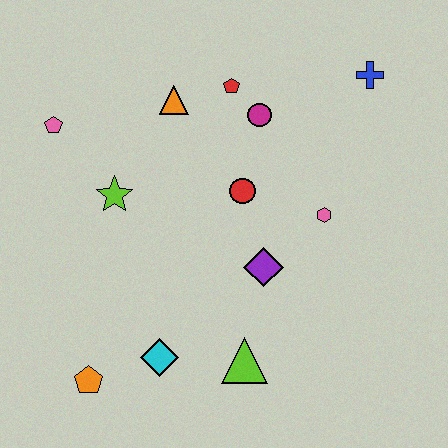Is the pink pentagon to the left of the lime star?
Yes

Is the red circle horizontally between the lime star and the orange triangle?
No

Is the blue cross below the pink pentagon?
No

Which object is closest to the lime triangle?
The cyan diamond is closest to the lime triangle.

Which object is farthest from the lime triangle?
The blue cross is farthest from the lime triangle.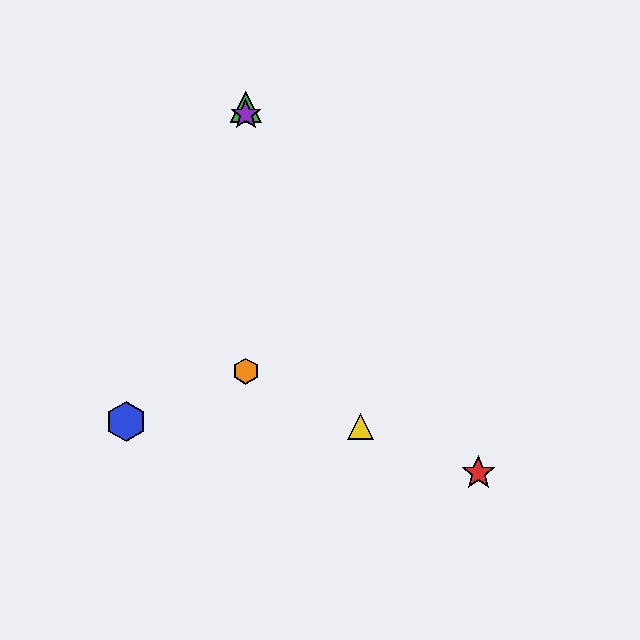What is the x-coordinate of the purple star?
The purple star is at x≈246.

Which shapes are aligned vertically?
The green triangle, the purple star, the orange hexagon are aligned vertically.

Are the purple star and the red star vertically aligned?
No, the purple star is at x≈246 and the red star is at x≈478.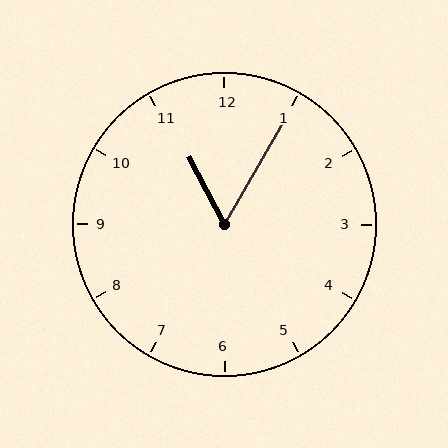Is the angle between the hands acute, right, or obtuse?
It is acute.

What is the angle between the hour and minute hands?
Approximately 58 degrees.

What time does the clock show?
11:05.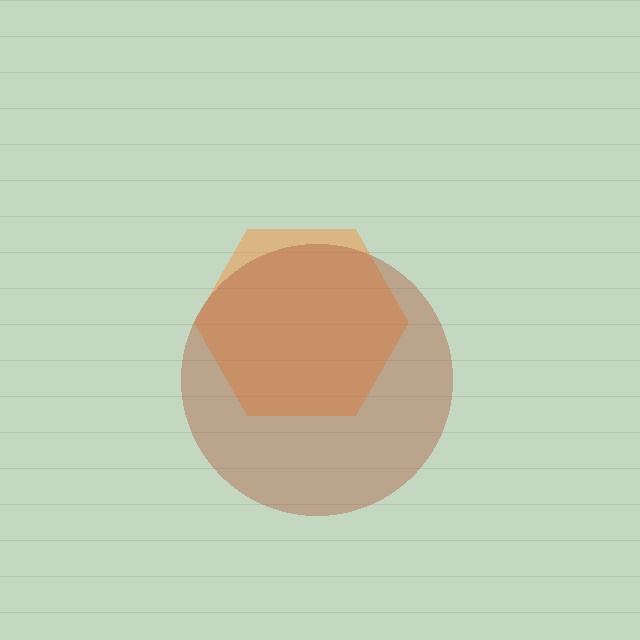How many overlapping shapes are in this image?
There are 2 overlapping shapes in the image.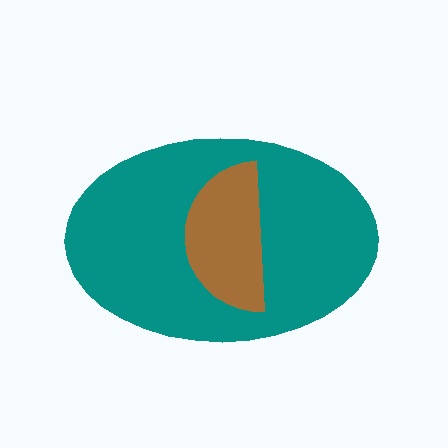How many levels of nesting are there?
2.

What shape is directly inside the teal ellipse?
The brown semicircle.